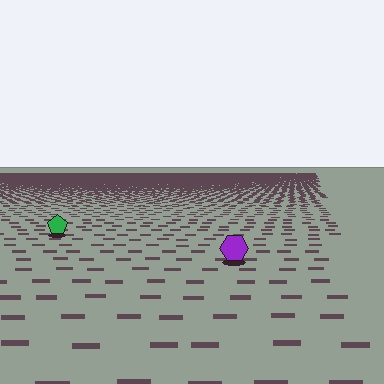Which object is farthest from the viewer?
The green pentagon is farthest from the viewer. It appears smaller and the ground texture around it is denser.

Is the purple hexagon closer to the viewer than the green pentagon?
Yes. The purple hexagon is closer — you can tell from the texture gradient: the ground texture is coarser near it.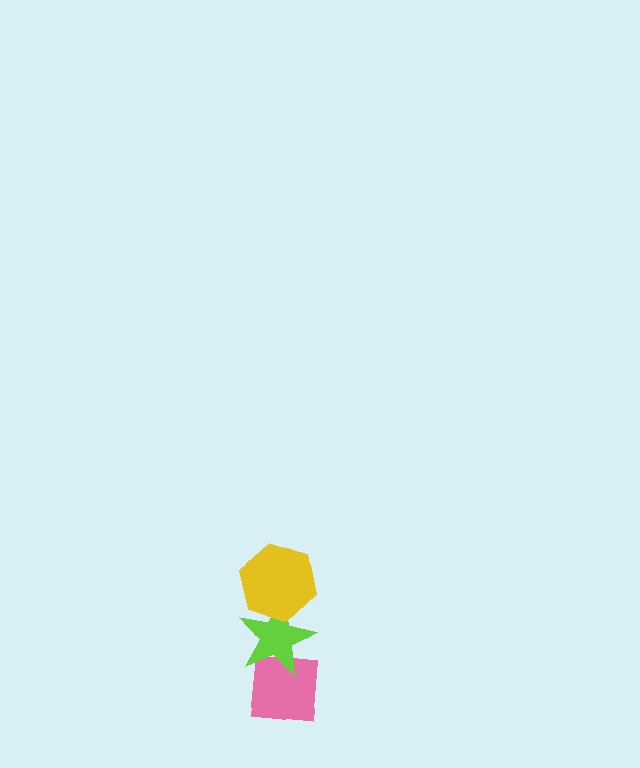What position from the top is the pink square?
The pink square is 3rd from the top.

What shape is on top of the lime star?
The yellow hexagon is on top of the lime star.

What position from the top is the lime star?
The lime star is 2nd from the top.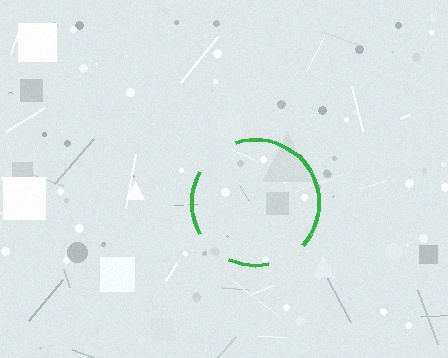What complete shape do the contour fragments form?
The contour fragments form a circle.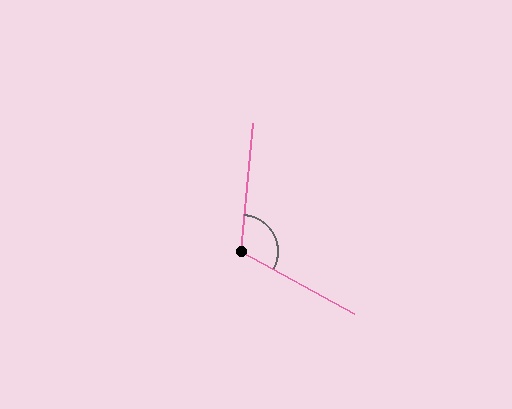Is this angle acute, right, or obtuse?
It is obtuse.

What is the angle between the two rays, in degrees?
Approximately 113 degrees.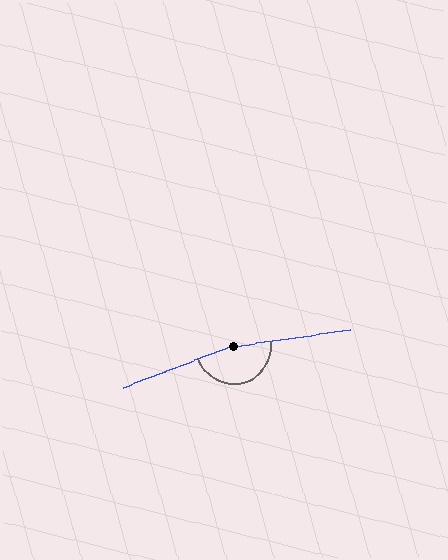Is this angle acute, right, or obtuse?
It is obtuse.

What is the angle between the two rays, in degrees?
Approximately 167 degrees.